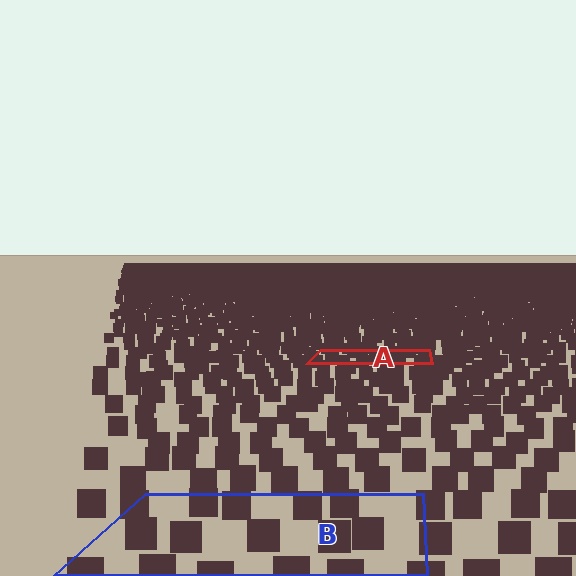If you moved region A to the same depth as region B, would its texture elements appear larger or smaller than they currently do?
They would appear larger. At a closer depth, the same texture elements are projected at a bigger on-screen size.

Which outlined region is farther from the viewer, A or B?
Region A is farther from the viewer — the texture elements inside it appear smaller and more densely packed.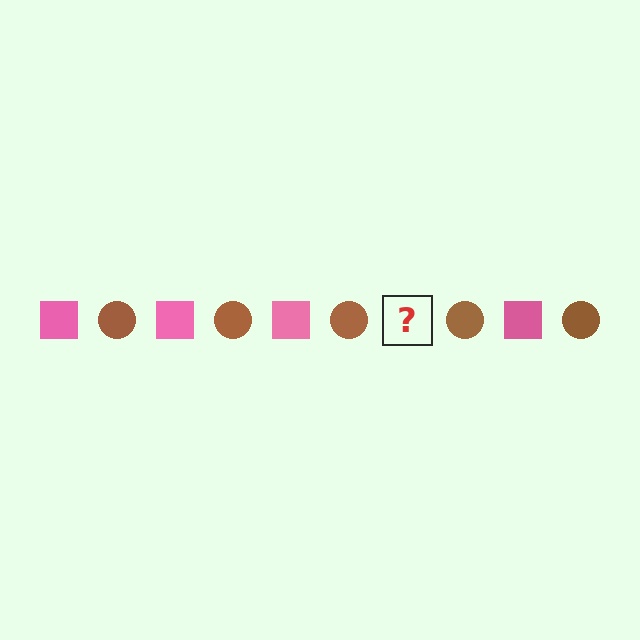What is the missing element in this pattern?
The missing element is a pink square.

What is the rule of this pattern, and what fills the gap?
The rule is that the pattern alternates between pink square and brown circle. The gap should be filled with a pink square.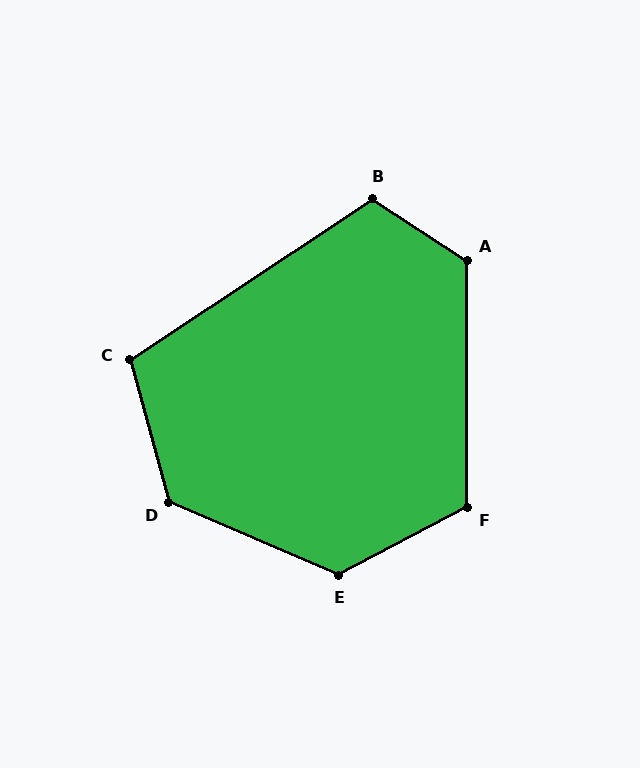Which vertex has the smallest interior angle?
C, at approximately 108 degrees.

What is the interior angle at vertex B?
Approximately 114 degrees (obtuse).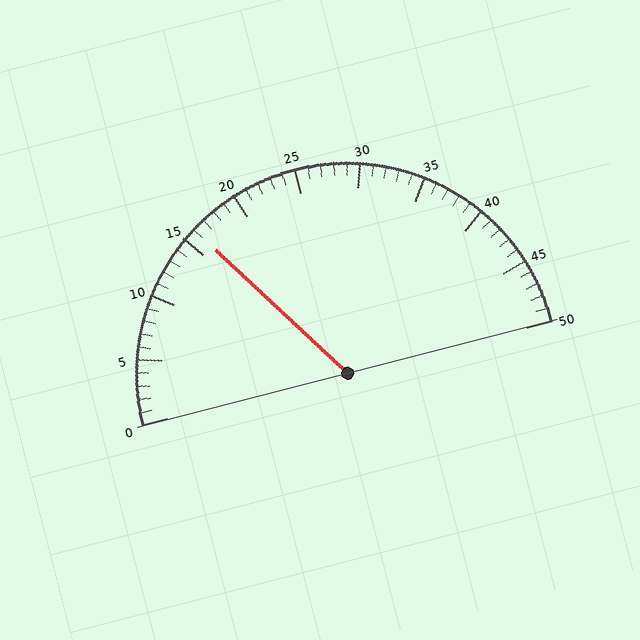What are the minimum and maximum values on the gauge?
The gauge ranges from 0 to 50.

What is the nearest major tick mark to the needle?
The nearest major tick mark is 15.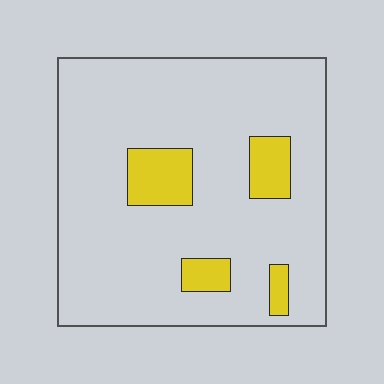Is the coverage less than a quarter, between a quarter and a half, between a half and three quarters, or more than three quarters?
Less than a quarter.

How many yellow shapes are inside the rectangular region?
4.